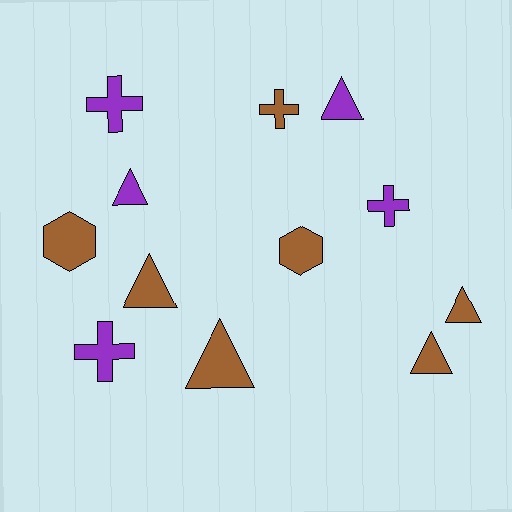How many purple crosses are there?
There are 3 purple crosses.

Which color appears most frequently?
Brown, with 7 objects.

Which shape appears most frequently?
Triangle, with 6 objects.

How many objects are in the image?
There are 12 objects.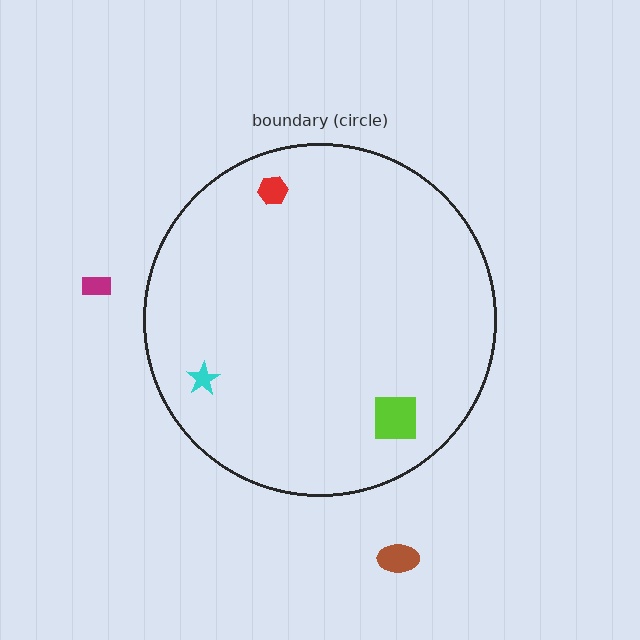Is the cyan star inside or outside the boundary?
Inside.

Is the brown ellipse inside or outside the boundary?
Outside.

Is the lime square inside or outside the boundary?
Inside.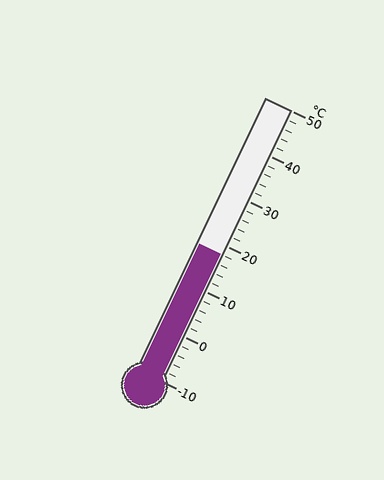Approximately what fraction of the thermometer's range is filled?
The thermometer is filled to approximately 45% of its range.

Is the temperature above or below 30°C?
The temperature is below 30°C.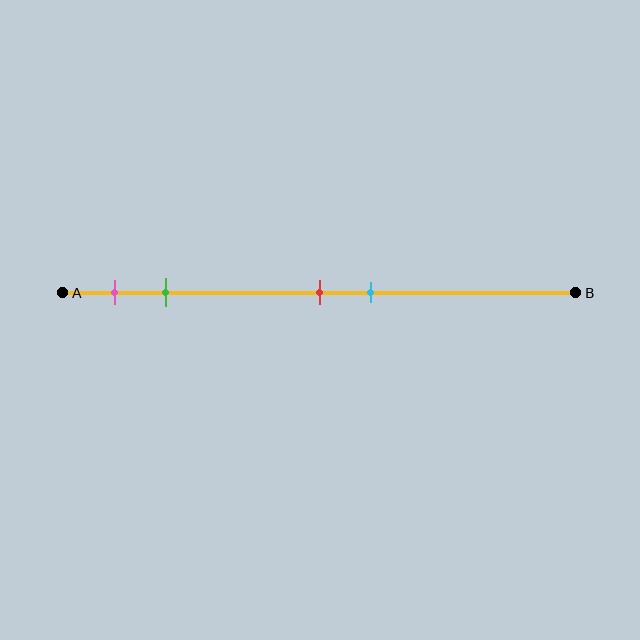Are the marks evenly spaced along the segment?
No, the marks are not evenly spaced.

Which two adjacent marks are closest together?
The red and cyan marks are the closest adjacent pair.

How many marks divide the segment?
There are 4 marks dividing the segment.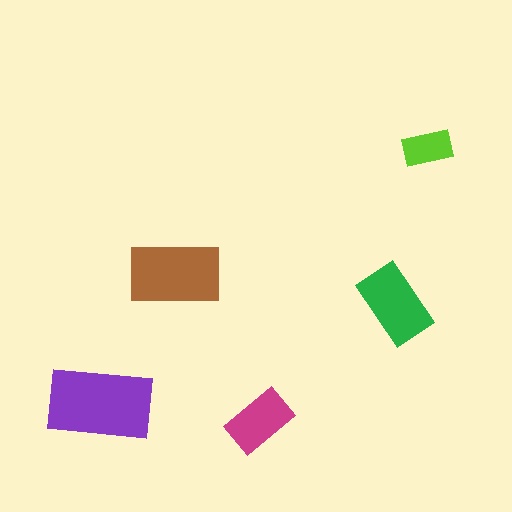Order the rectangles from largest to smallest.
the purple one, the brown one, the green one, the magenta one, the lime one.